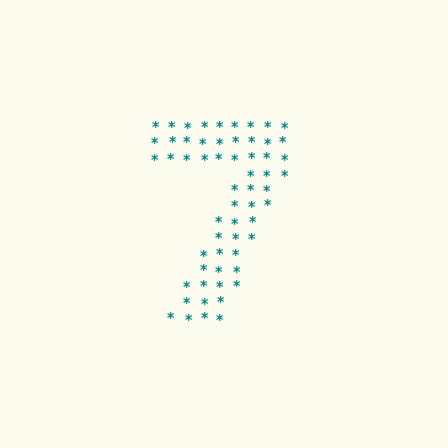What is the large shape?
The large shape is the digit 7.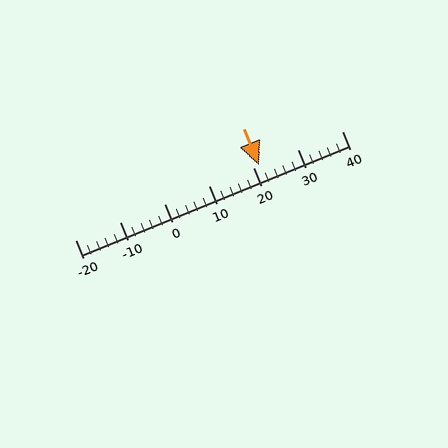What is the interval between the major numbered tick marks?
The major tick marks are spaced 10 units apart.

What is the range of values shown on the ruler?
The ruler shows values from -20 to 40.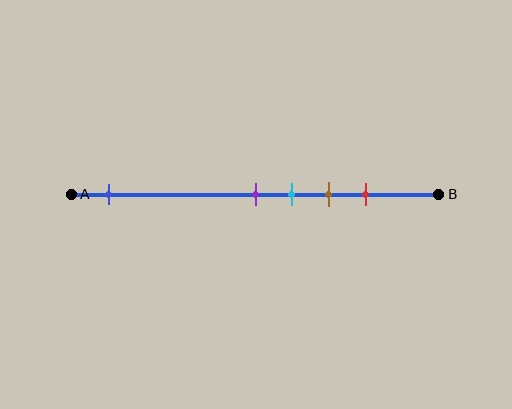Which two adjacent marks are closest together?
The purple and cyan marks are the closest adjacent pair.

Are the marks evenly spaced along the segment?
No, the marks are not evenly spaced.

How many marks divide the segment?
There are 5 marks dividing the segment.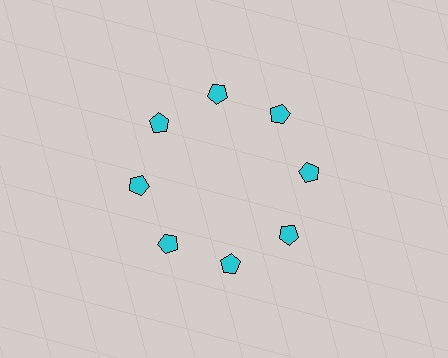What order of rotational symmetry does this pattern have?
This pattern has 8-fold rotational symmetry.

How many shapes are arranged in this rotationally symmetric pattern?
There are 8 shapes, arranged in 8 groups of 1.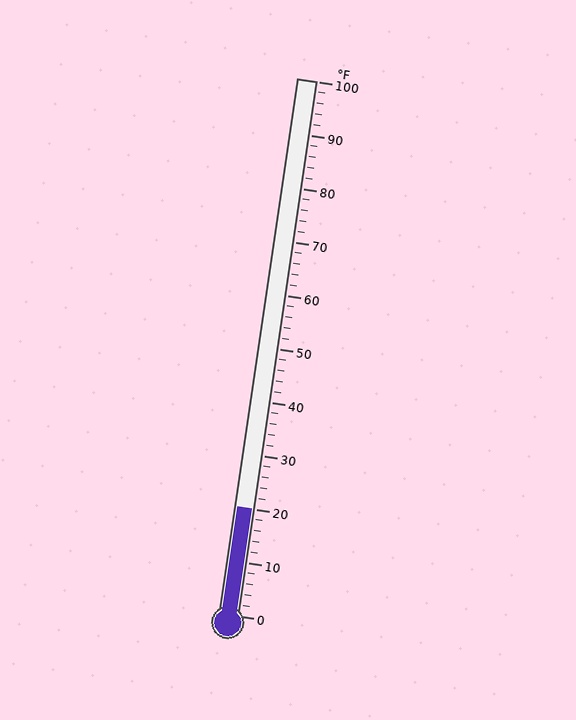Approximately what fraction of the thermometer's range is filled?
The thermometer is filled to approximately 20% of its range.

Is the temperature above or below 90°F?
The temperature is below 90°F.